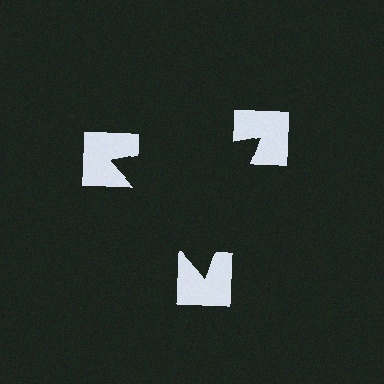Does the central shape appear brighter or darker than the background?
It typically appears slightly darker than the background, even though no actual brightness change is drawn.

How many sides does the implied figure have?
3 sides.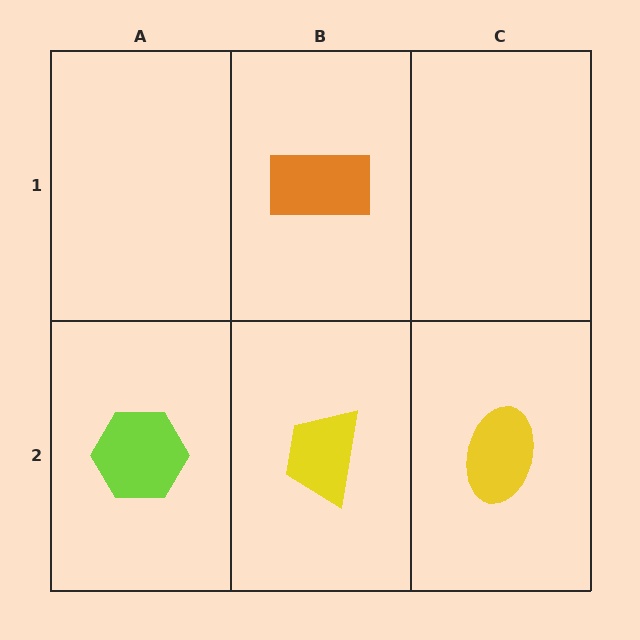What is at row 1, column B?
An orange rectangle.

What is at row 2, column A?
A lime hexagon.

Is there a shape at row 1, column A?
No, that cell is empty.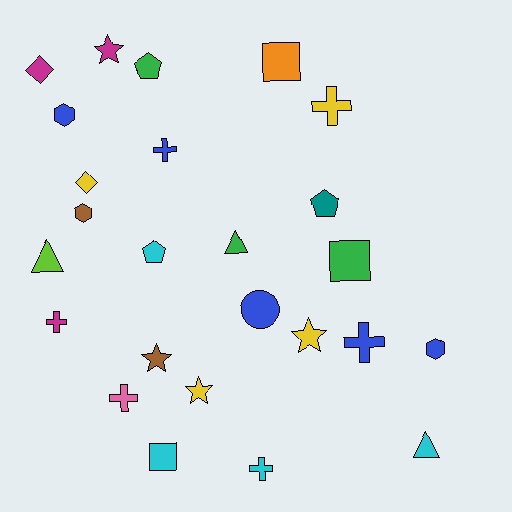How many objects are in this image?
There are 25 objects.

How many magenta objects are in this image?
There are 3 magenta objects.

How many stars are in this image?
There are 4 stars.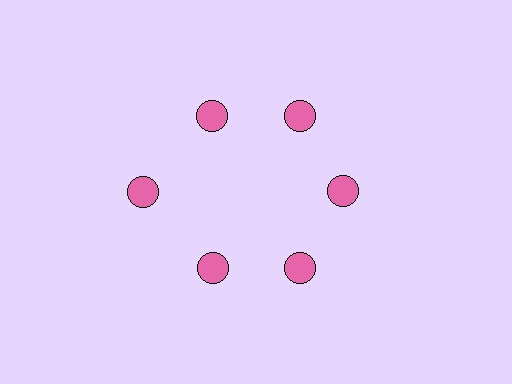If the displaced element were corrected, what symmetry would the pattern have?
It would have 6-fold rotational symmetry — the pattern would map onto itself every 60 degrees.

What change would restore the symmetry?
The symmetry would be restored by moving it inward, back onto the ring so that all 6 circles sit at equal angles and equal distance from the center.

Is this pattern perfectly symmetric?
No. The 6 pink circles are arranged in a ring, but one element near the 9 o'clock position is pushed outward from the center, breaking the 6-fold rotational symmetry.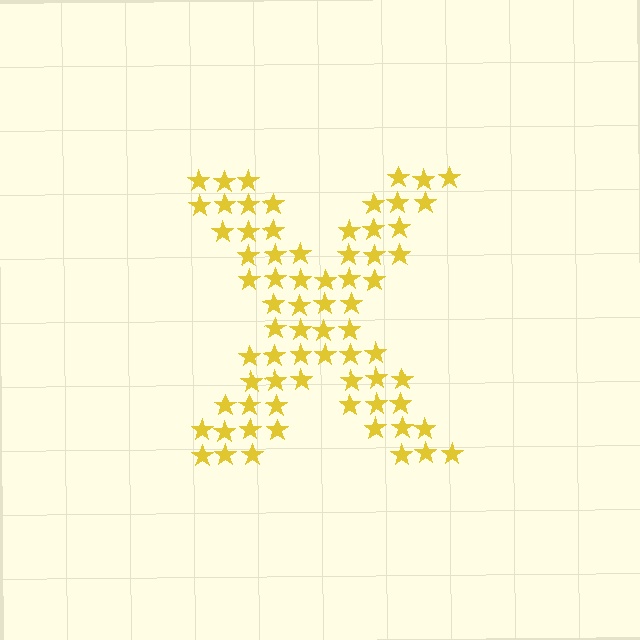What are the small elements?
The small elements are stars.